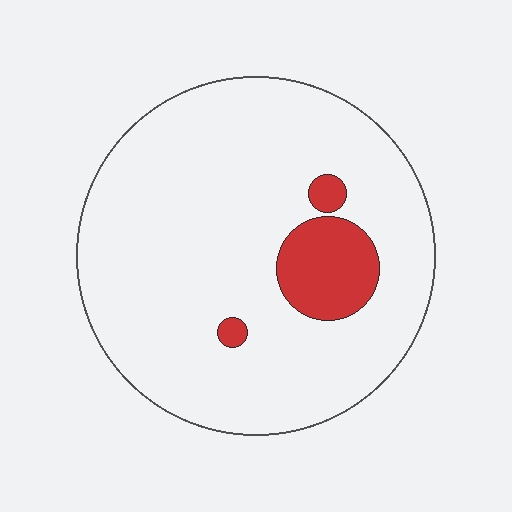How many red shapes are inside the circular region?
3.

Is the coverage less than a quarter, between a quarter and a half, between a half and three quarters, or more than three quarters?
Less than a quarter.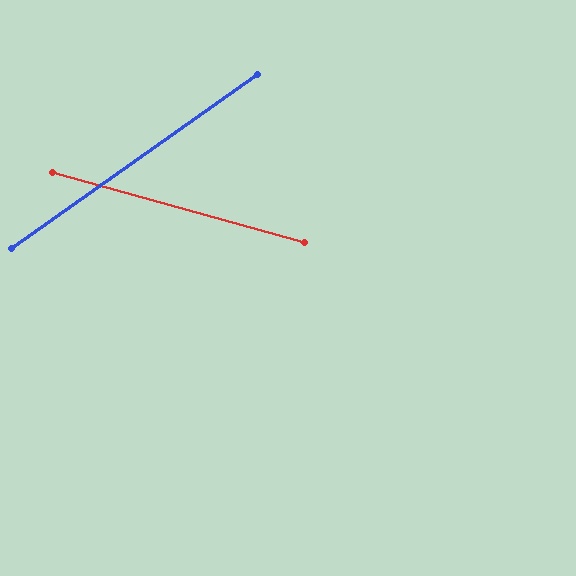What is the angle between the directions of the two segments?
Approximately 51 degrees.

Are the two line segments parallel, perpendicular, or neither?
Neither parallel nor perpendicular — they differ by about 51°.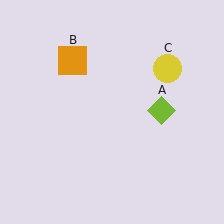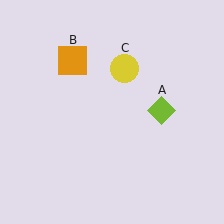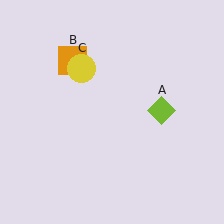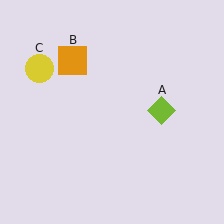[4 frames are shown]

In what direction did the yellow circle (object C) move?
The yellow circle (object C) moved left.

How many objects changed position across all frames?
1 object changed position: yellow circle (object C).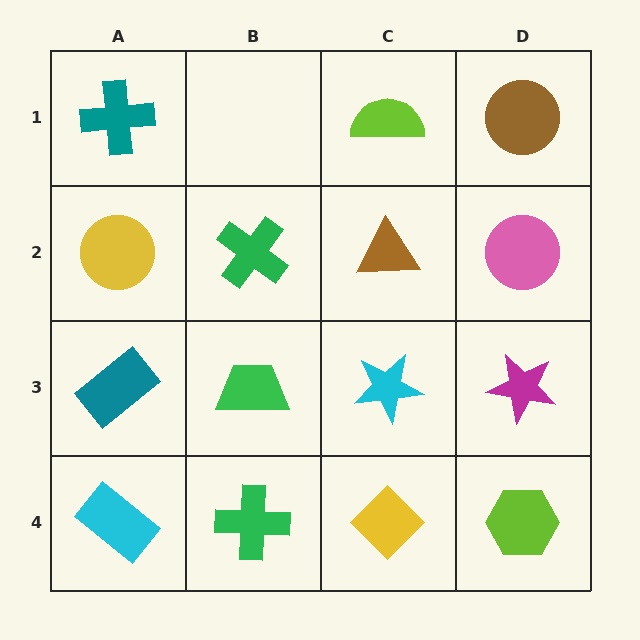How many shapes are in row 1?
3 shapes.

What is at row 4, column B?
A green cross.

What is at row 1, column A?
A teal cross.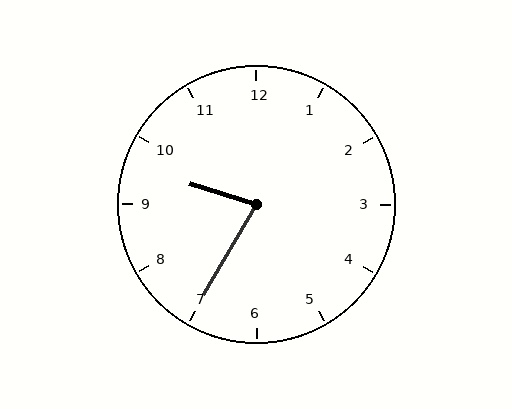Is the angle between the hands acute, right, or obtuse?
It is acute.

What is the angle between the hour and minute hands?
Approximately 78 degrees.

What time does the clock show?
9:35.